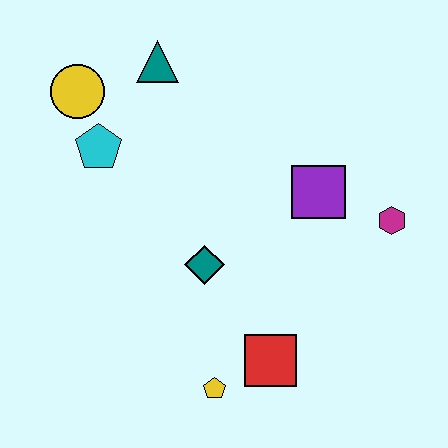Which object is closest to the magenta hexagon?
The purple square is closest to the magenta hexagon.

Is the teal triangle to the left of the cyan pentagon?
No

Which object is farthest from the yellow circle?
The magenta hexagon is farthest from the yellow circle.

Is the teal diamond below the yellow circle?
Yes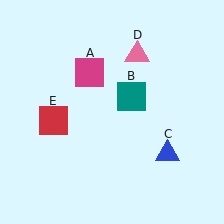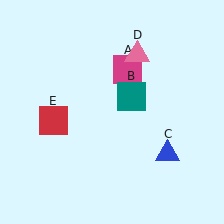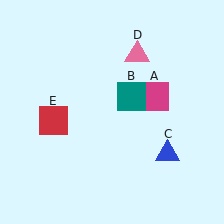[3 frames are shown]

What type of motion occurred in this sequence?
The magenta square (object A) rotated clockwise around the center of the scene.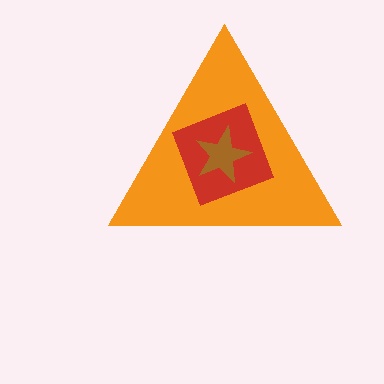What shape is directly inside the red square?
The brown star.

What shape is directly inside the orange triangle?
The red square.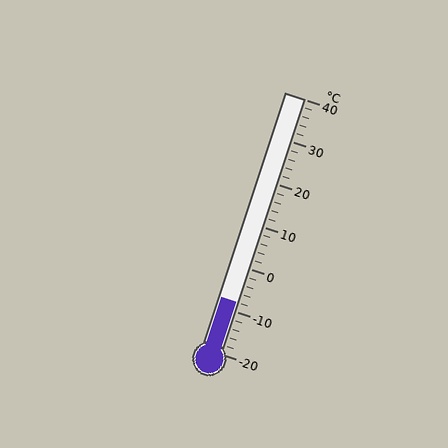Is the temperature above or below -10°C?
The temperature is above -10°C.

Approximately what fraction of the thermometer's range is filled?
The thermometer is filled to approximately 20% of its range.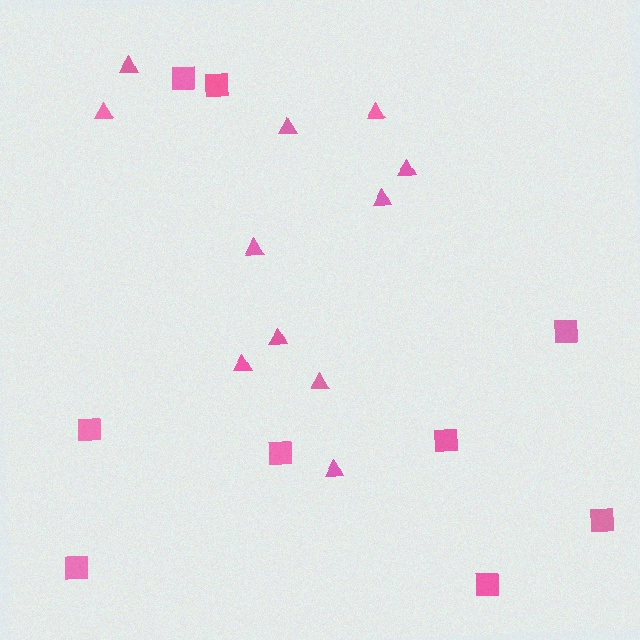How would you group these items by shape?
There are 2 groups: one group of squares (9) and one group of triangles (11).